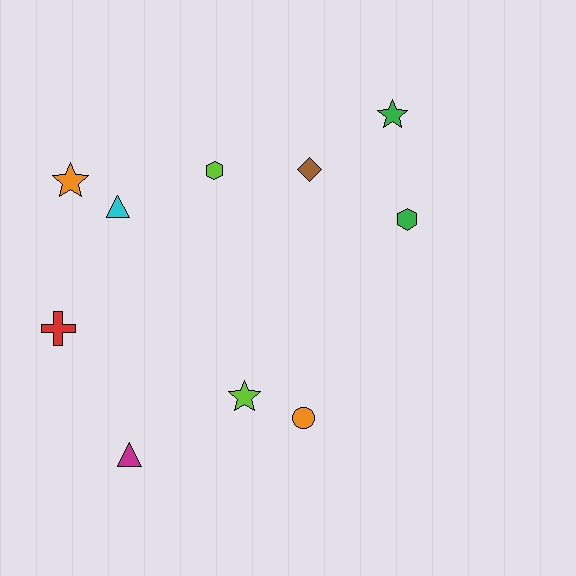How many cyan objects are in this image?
There is 1 cyan object.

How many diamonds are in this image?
There is 1 diamond.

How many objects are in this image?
There are 10 objects.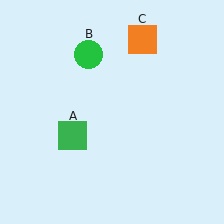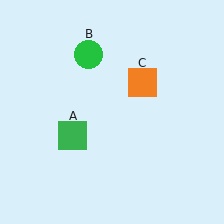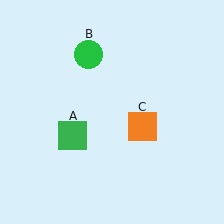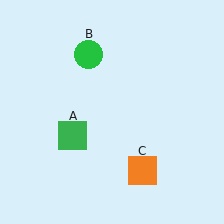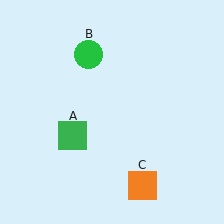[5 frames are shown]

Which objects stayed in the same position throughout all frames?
Green square (object A) and green circle (object B) remained stationary.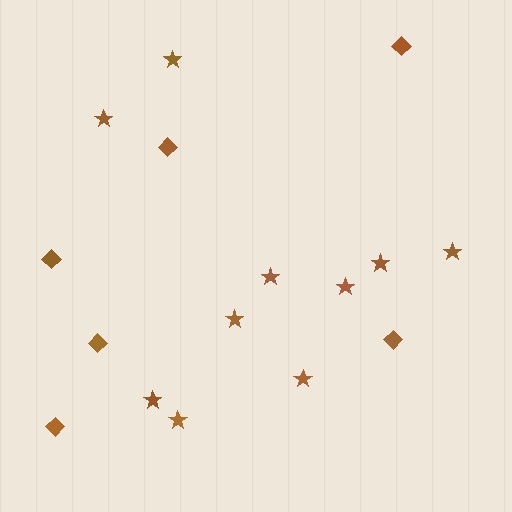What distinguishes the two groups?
There are 2 groups: one group of stars (10) and one group of diamonds (6).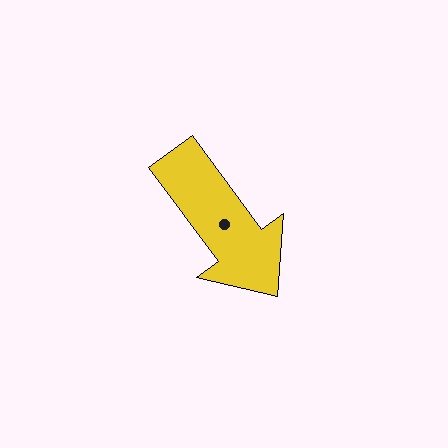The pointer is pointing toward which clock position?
Roughly 5 o'clock.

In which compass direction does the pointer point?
Southeast.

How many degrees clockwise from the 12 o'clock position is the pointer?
Approximately 144 degrees.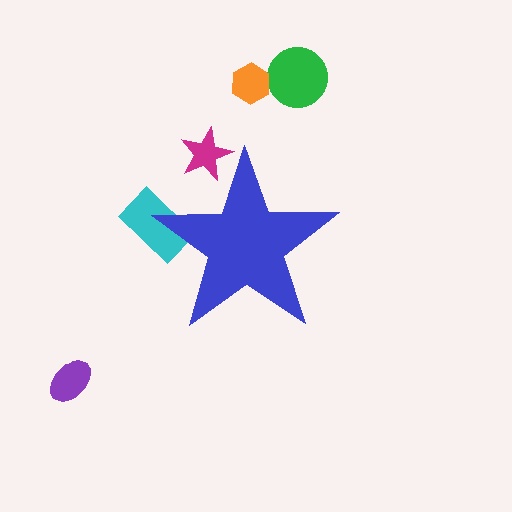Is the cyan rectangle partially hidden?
Yes, the cyan rectangle is partially hidden behind the blue star.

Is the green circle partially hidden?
No, the green circle is fully visible.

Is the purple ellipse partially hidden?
No, the purple ellipse is fully visible.